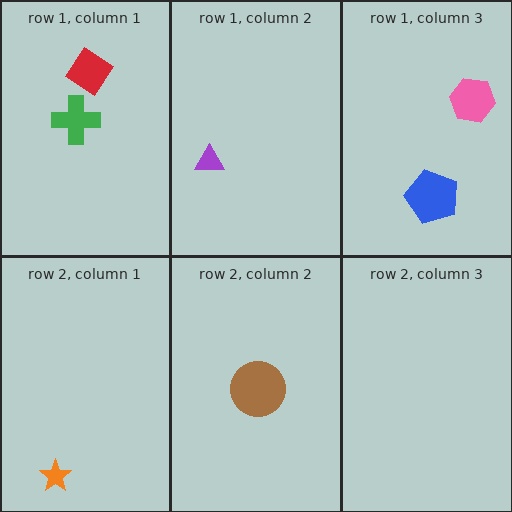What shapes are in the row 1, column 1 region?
The green cross, the red diamond.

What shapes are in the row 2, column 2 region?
The brown circle.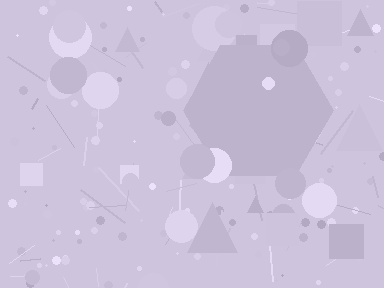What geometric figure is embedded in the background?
A hexagon is embedded in the background.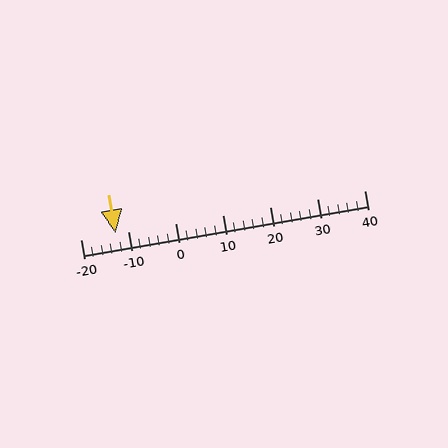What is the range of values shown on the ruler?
The ruler shows values from -20 to 40.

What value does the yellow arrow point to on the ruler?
The yellow arrow points to approximately -13.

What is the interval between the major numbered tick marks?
The major tick marks are spaced 10 units apart.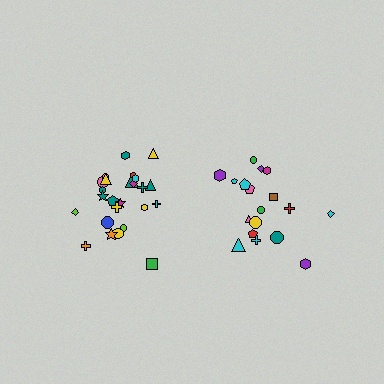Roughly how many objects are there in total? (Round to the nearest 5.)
Roughly 45 objects in total.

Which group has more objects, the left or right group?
The left group.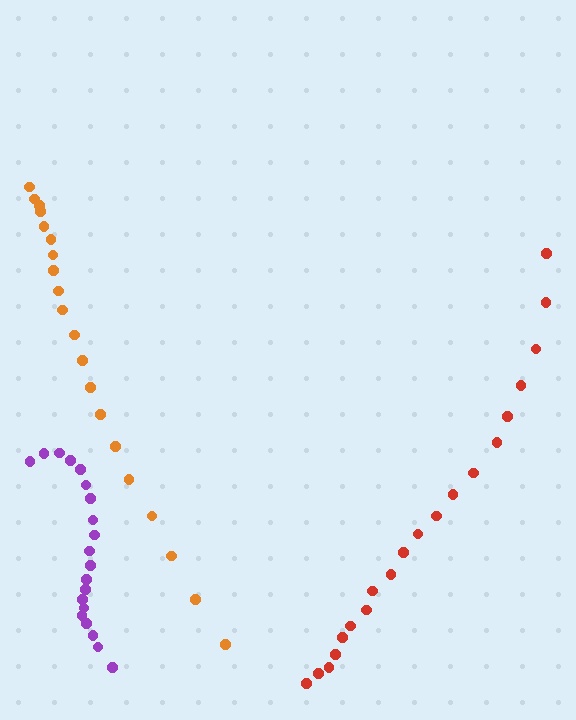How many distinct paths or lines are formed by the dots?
There are 3 distinct paths.